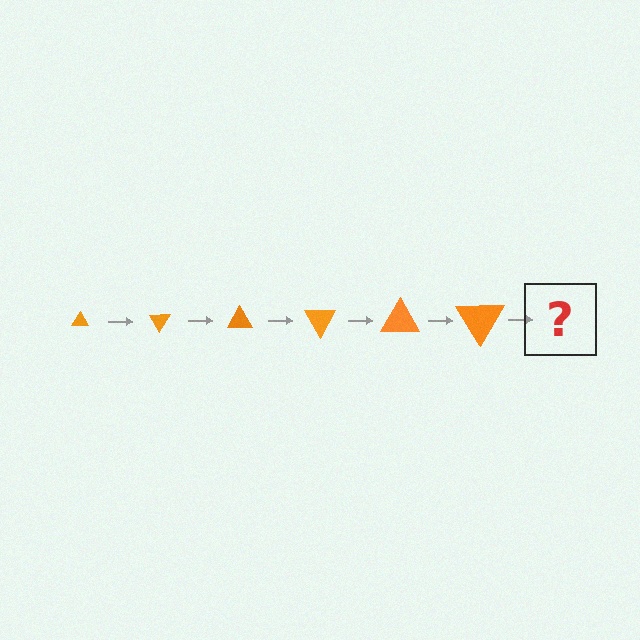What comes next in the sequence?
The next element should be a triangle, larger than the previous one and rotated 360 degrees from the start.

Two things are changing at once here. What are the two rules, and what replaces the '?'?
The two rules are that the triangle grows larger each step and it rotates 60 degrees each step. The '?' should be a triangle, larger than the previous one and rotated 360 degrees from the start.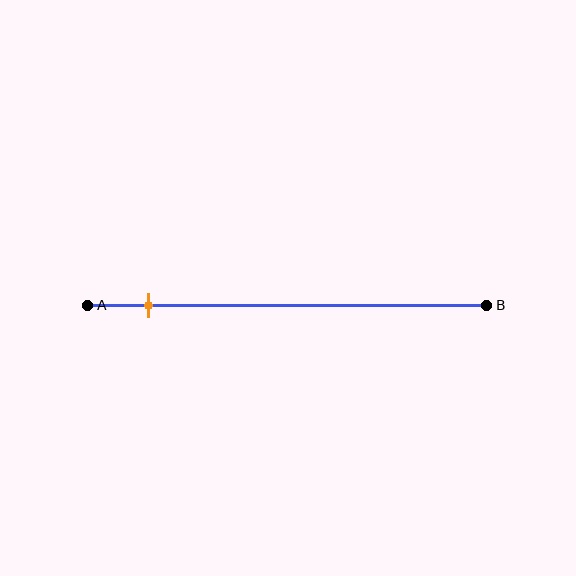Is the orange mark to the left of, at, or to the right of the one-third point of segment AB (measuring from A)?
The orange mark is to the left of the one-third point of segment AB.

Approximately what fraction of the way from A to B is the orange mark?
The orange mark is approximately 15% of the way from A to B.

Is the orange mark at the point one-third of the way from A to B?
No, the mark is at about 15% from A, not at the 33% one-third point.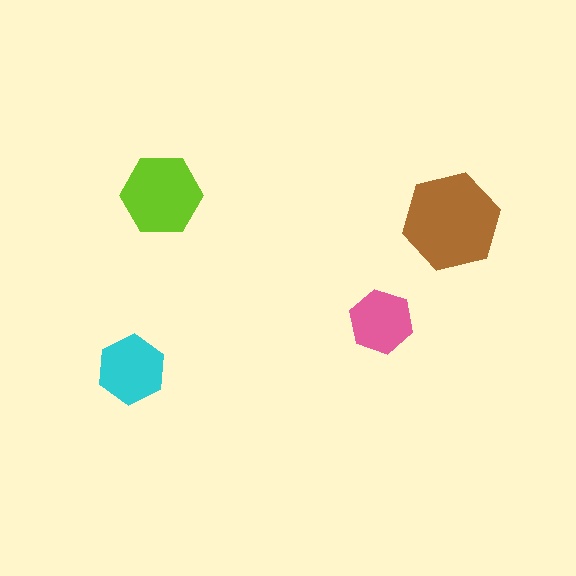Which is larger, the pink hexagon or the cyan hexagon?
The cyan one.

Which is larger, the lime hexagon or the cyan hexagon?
The lime one.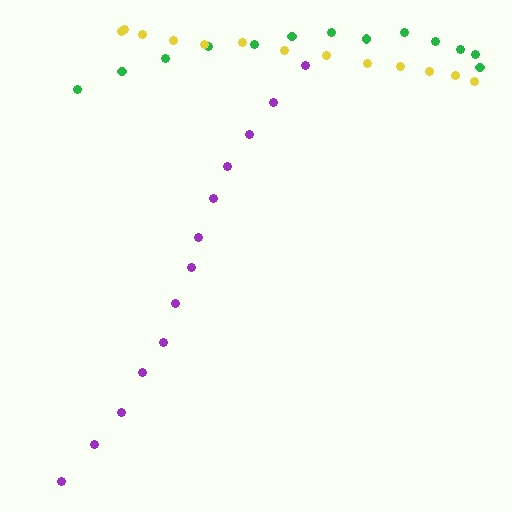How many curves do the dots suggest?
There are 3 distinct paths.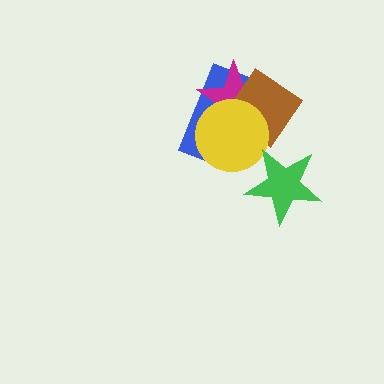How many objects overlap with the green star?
0 objects overlap with the green star.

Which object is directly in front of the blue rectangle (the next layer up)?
The magenta star is directly in front of the blue rectangle.